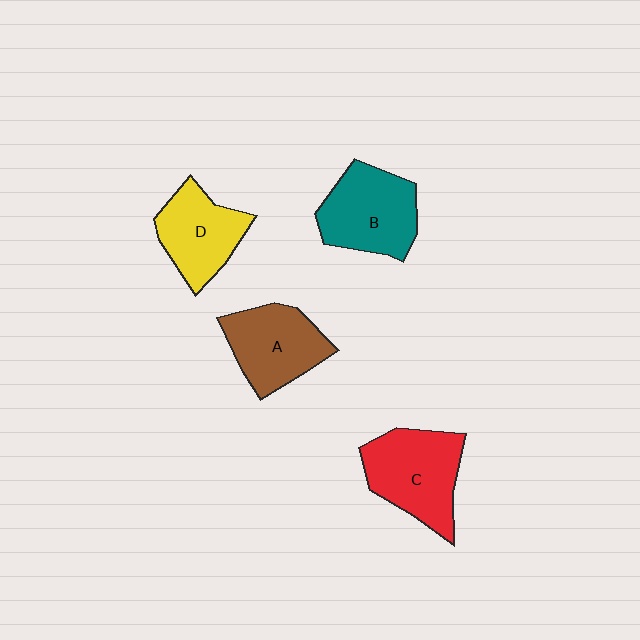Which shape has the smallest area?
Shape D (yellow).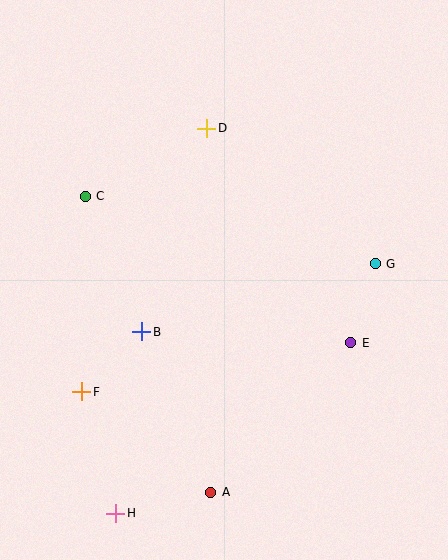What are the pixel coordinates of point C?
Point C is at (85, 196).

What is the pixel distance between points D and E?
The distance between D and E is 258 pixels.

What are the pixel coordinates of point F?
Point F is at (82, 392).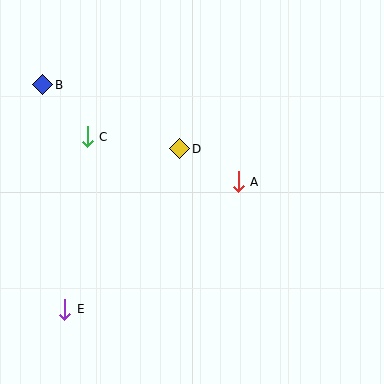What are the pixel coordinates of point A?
Point A is at (238, 182).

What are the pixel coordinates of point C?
Point C is at (87, 137).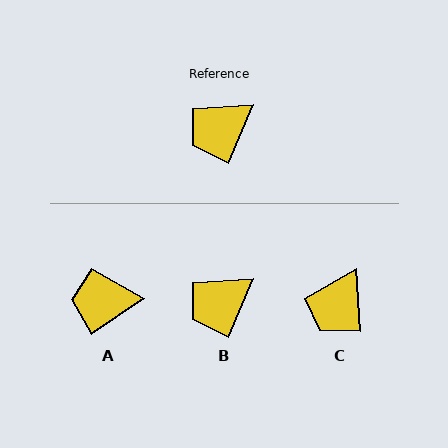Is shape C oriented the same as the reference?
No, it is off by about 26 degrees.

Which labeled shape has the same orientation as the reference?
B.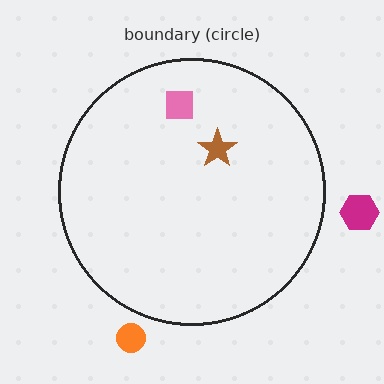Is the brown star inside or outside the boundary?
Inside.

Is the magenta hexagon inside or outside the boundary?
Outside.